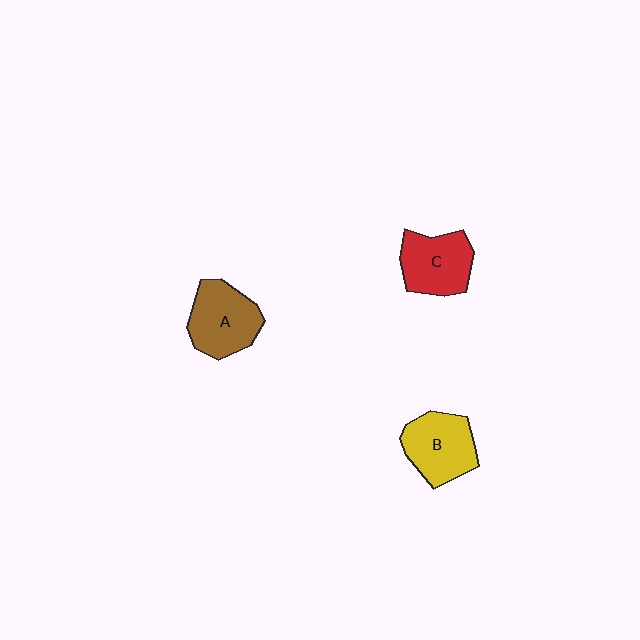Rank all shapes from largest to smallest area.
From largest to smallest: A (brown), B (yellow), C (red).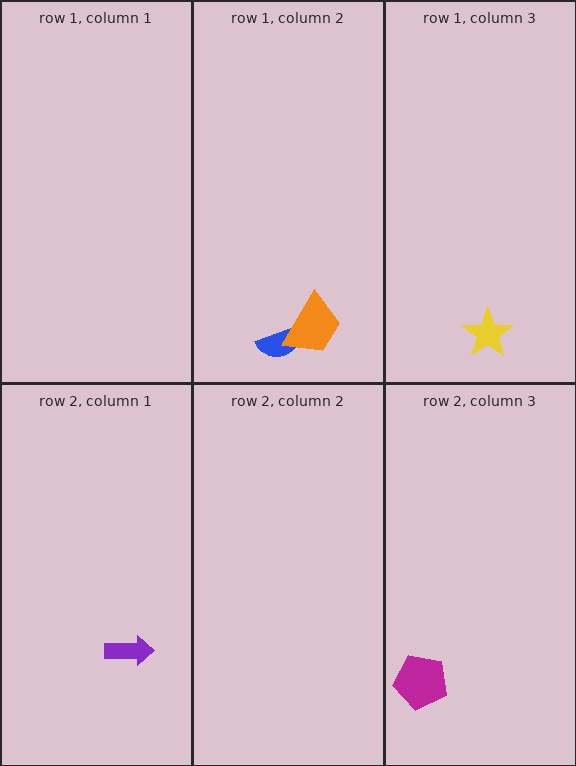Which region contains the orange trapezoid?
The row 1, column 2 region.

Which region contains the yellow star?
The row 1, column 3 region.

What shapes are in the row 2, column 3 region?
The magenta pentagon.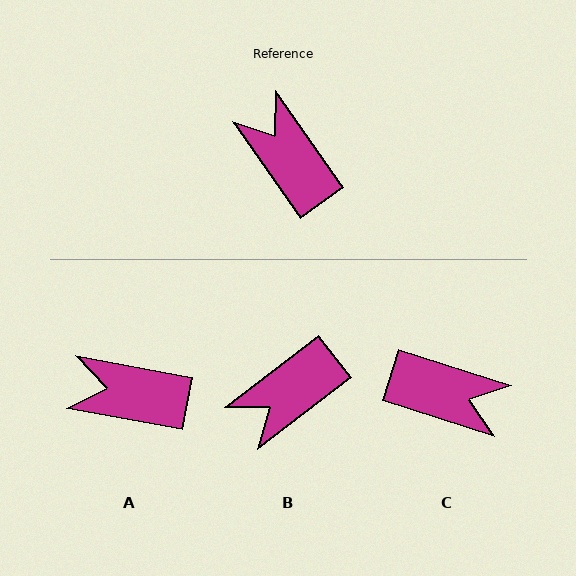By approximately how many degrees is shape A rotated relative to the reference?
Approximately 44 degrees counter-clockwise.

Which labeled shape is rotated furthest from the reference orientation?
C, about 143 degrees away.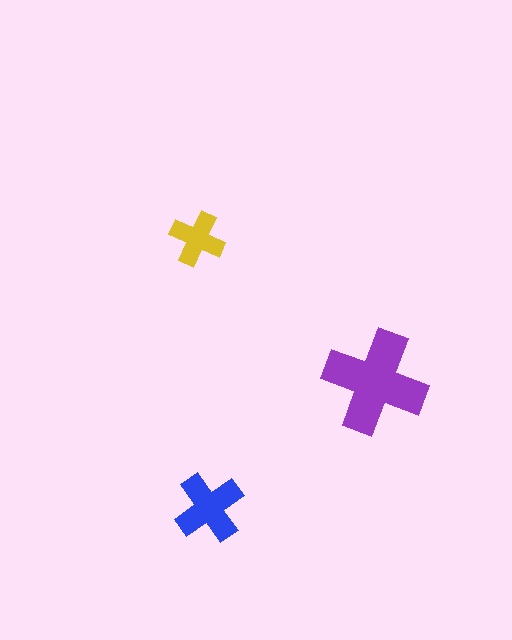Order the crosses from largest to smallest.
the purple one, the blue one, the yellow one.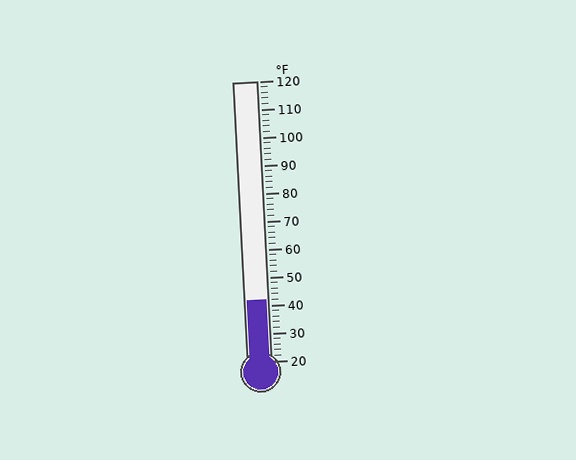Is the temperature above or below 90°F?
The temperature is below 90°F.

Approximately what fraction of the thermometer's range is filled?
The thermometer is filled to approximately 20% of its range.